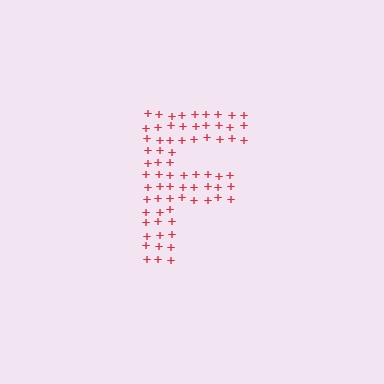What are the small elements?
The small elements are plus signs.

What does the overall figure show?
The overall figure shows the letter F.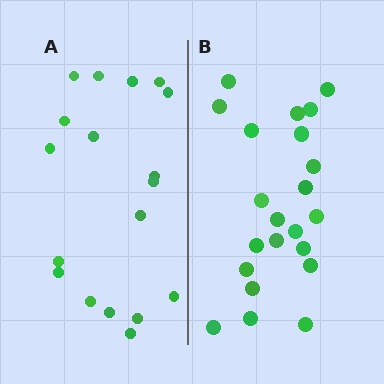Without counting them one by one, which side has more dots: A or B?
Region B (the right region) has more dots.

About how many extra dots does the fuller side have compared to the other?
Region B has about 4 more dots than region A.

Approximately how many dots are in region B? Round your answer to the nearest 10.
About 20 dots. (The exact count is 22, which rounds to 20.)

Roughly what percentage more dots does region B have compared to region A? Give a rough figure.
About 20% more.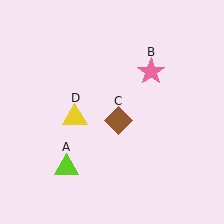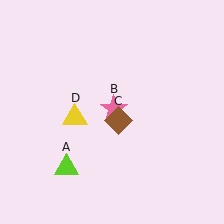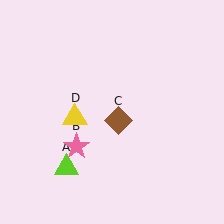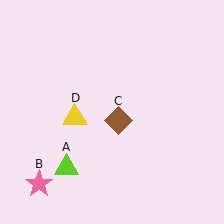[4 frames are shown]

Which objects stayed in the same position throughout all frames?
Lime triangle (object A) and brown diamond (object C) and yellow triangle (object D) remained stationary.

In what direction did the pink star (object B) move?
The pink star (object B) moved down and to the left.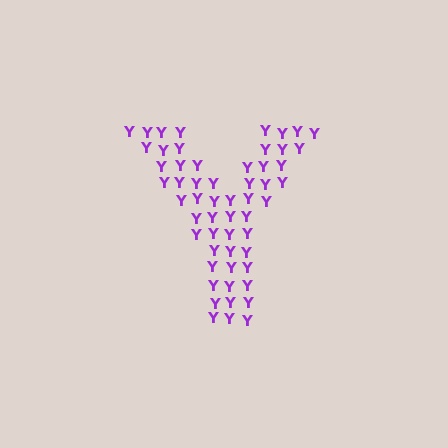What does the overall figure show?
The overall figure shows the letter Y.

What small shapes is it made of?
It is made of small letter Y's.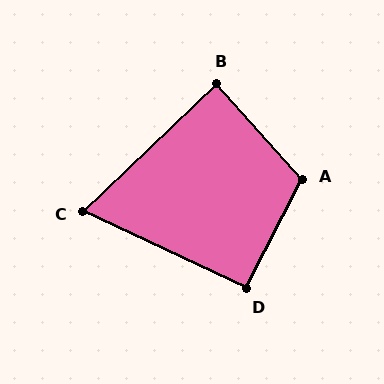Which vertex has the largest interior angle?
A, at approximately 111 degrees.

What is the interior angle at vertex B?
Approximately 88 degrees (approximately right).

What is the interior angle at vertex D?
Approximately 92 degrees (approximately right).